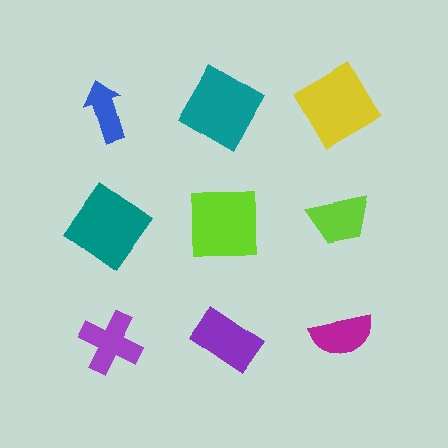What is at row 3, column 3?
A magenta semicircle.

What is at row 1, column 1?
A blue arrow.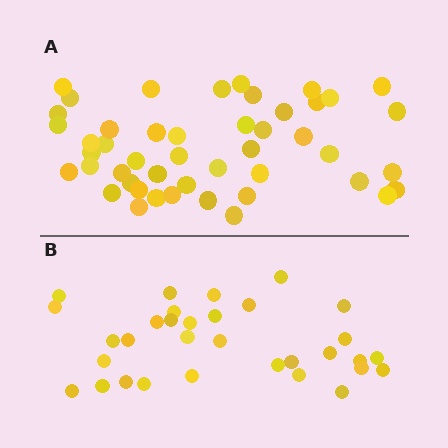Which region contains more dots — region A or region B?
Region A (the top region) has more dots.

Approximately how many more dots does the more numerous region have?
Region A has approximately 15 more dots than region B.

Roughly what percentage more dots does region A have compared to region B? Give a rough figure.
About 45% more.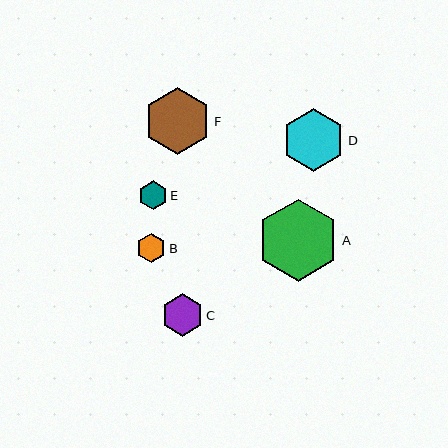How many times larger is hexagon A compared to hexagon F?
Hexagon A is approximately 1.2 times the size of hexagon F.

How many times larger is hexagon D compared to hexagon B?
Hexagon D is approximately 2.1 times the size of hexagon B.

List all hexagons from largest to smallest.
From largest to smallest: A, F, D, C, B, E.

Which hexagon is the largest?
Hexagon A is the largest with a size of approximately 82 pixels.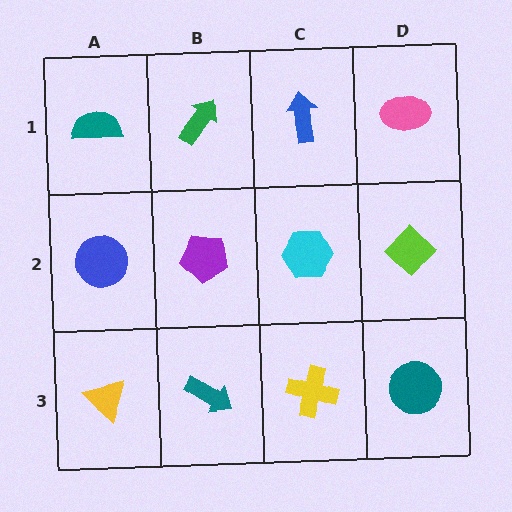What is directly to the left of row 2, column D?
A cyan hexagon.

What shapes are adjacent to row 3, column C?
A cyan hexagon (row 2, column C), a teal arrow (row 3, column B), a teal circle (row 3, column D).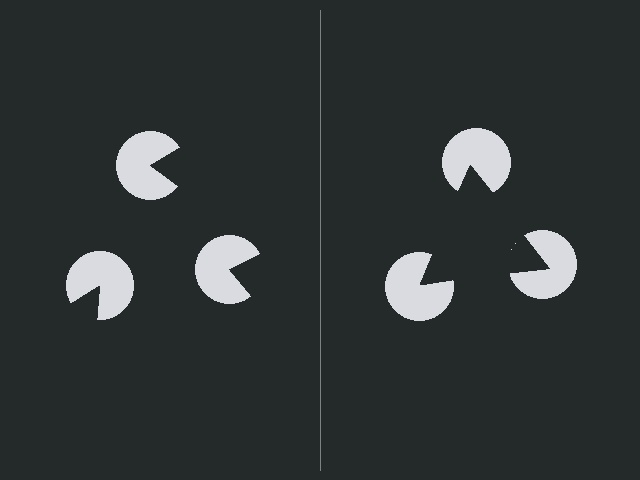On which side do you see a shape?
An illusory triangle appears on the right side. On the left side the wedge cuts are rotated, so no coherent shape forms.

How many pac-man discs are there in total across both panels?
6 — 3 on each side.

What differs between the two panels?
The pac-man discs are positioned identically on both sides; only the wedge orientations differ. On the right they align to a triangle; on the left they are misaligned.